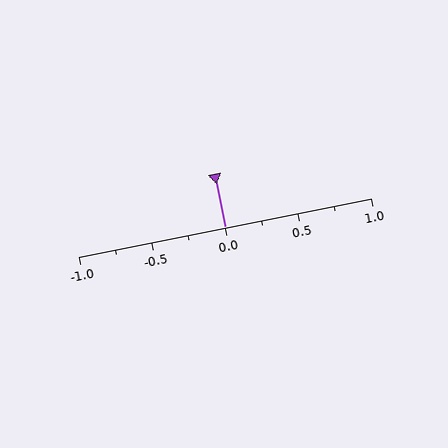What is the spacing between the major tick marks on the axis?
The major ticks are spaced 0.5 apart.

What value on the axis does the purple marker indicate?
The marker indicates approximately 0.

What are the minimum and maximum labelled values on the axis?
The axis runs from -1.0 to 1.0.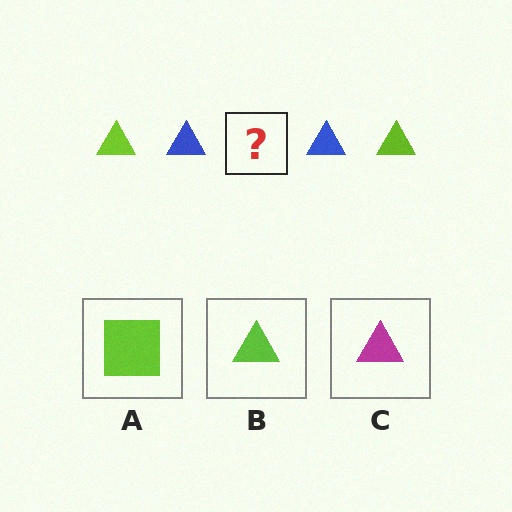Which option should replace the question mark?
Option B.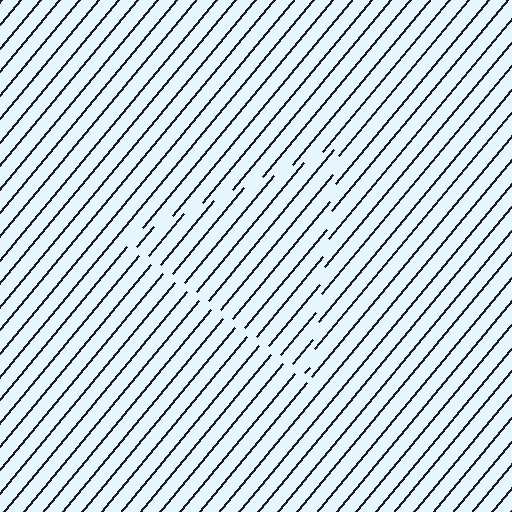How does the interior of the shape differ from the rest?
The interior of the shape contains the same grating, shifted by half a period — the contour is defined by the phase discontinuity where line-ends from the inner and outer gratings abut.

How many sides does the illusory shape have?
3 sides — the line-ends trace a triangle.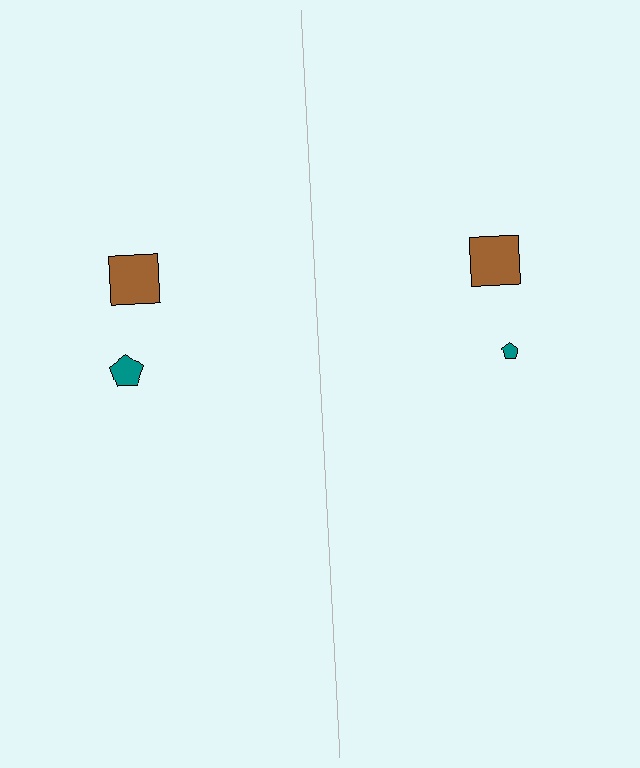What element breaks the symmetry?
The teal pentagon on the right side has a different size than its mirror counterpart.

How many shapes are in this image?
There are 4 shapes in this image.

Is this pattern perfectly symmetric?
No, the pattern is not perfectly symmetric. The teal pentagon on the right side has a different size than its mirror counterpart.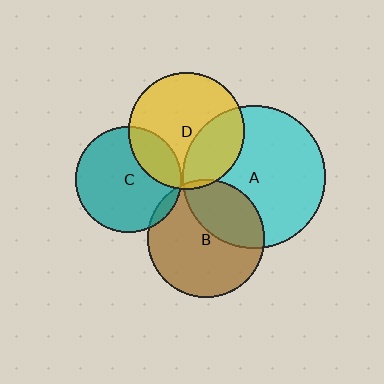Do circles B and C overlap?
Yes.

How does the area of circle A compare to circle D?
Approximately 1.5 times.